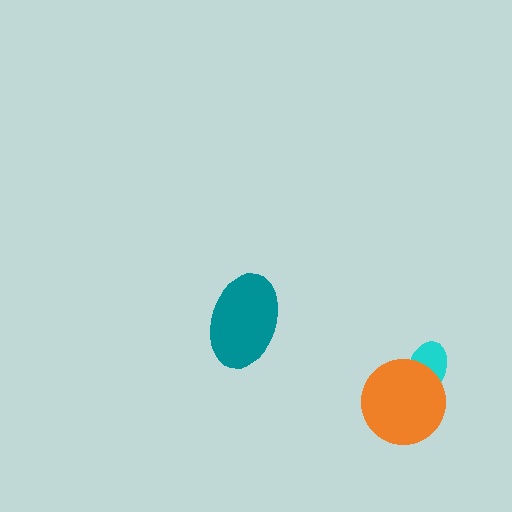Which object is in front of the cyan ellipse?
The orange circle is in front of the cyan ellipse.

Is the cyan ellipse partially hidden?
Yes, it is partially covered by another shape.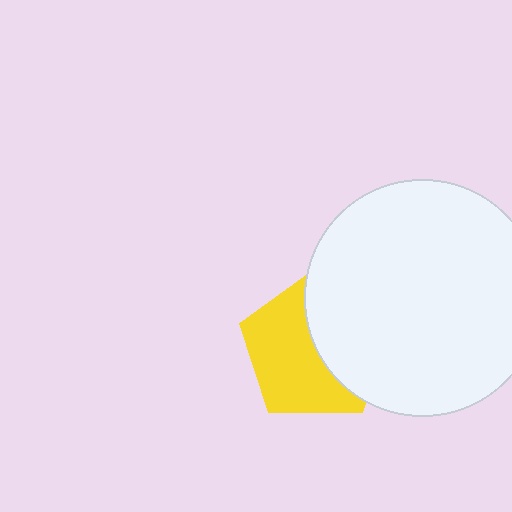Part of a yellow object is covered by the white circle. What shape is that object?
It is a pentagon.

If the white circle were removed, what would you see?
You would see the complete yellow pentagon.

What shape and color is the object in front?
The object in front is a white circle.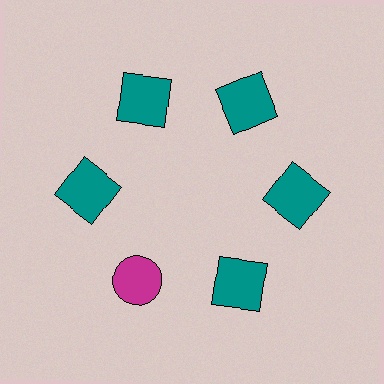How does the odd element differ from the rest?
It differs in both color (magenta instead of teal) and shape (circle instead of square).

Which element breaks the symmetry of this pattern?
The magenta circle at roughly the 7 o'clock position breaks the symmetry. All other shapes are teal squares.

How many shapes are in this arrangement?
There are 6 shapes arranged in a ring pattern.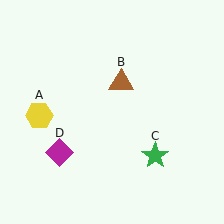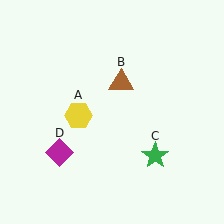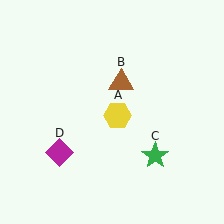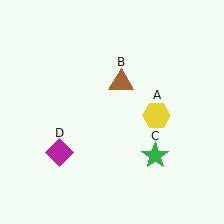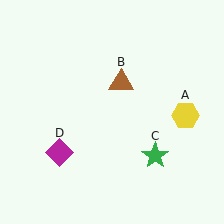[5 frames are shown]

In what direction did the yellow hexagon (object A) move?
The yellow hexagon (object A) moved right.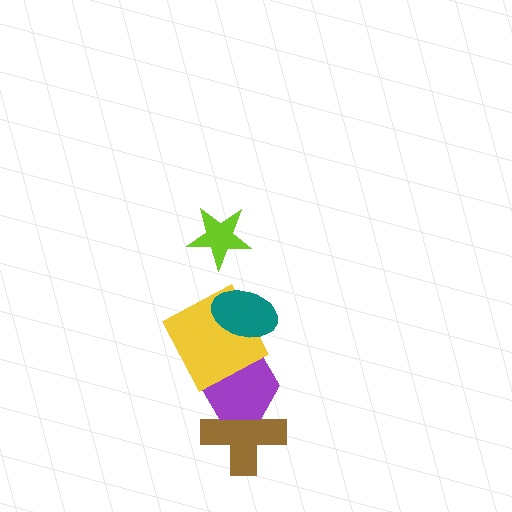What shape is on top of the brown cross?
The purple hexagon is on top of the brown cross.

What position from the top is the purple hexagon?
The purple hexagon is 4th from the top.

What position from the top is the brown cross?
The brown cross is 5th from the top.